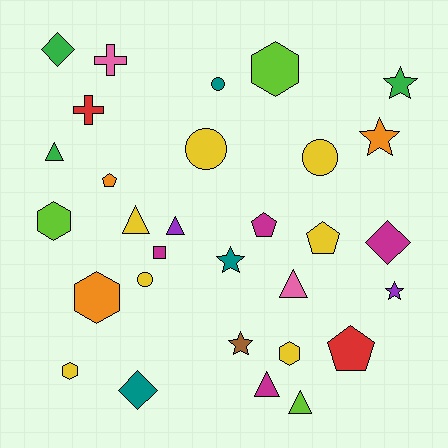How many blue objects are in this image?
There are no blue objects.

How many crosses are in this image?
There are 2 crosses.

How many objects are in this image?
There are 30 objects.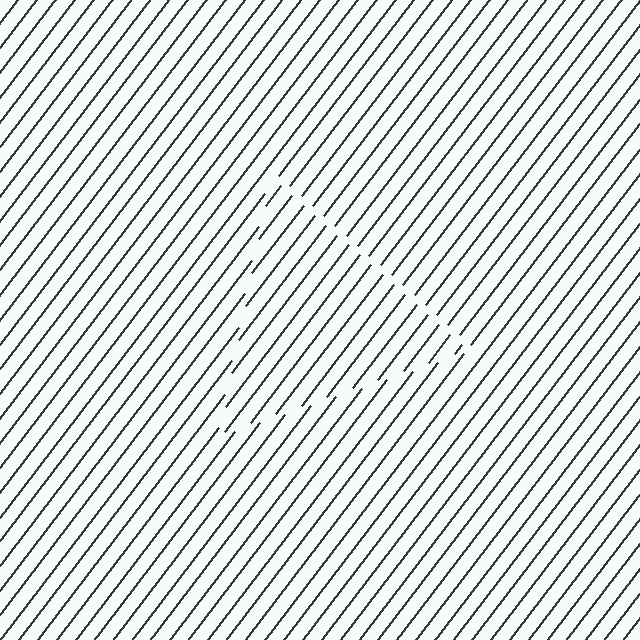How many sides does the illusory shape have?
3 sides — the line-ends trace a triangle.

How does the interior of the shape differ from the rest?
The interior of the shape contains the same grating, shifted by half a period — the contour is defined by the phase discontinuity where line-ends from the inner and outer gratings abut.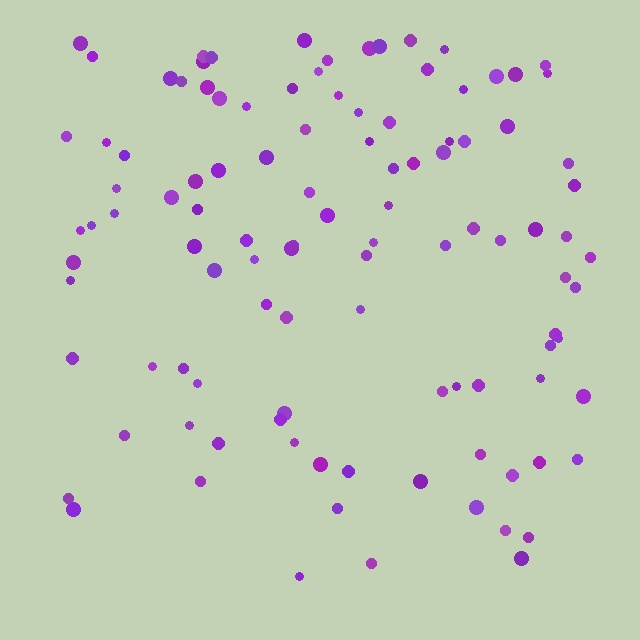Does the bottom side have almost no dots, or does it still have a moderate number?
Still a moderate number, just noticeably fewer than the top.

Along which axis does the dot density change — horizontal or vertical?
Vertical.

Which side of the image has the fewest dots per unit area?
The bottom.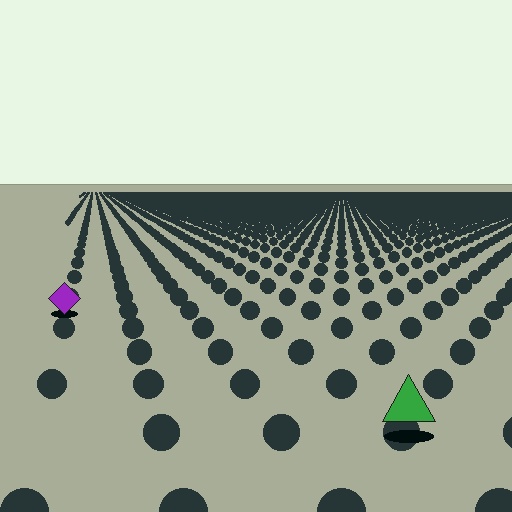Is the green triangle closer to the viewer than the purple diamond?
Yes. The green triangle is closer — you can tell from the texture gradient: the ground texture is coarser near it.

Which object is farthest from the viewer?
The purple diamond is farthest from the viewer. It appears smaller and the ground texture around it is denser.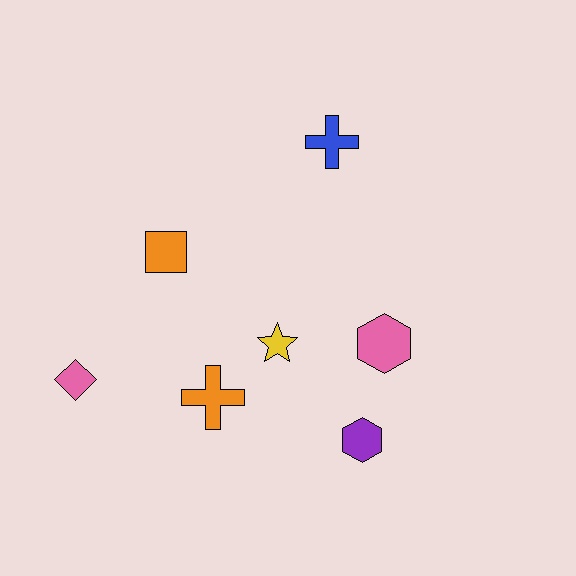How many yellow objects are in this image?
There is 1 yellow object.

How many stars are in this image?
There is 1 star.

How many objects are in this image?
There are 7 objects.